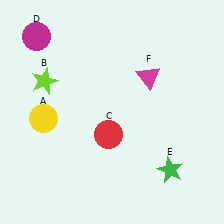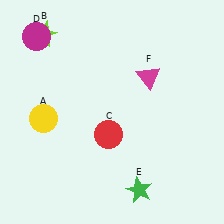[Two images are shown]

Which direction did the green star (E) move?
The green star (E) moved left.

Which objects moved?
The objects that moved are: the lime star (B), the green star (E).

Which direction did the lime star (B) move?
The lime star (B) moved up.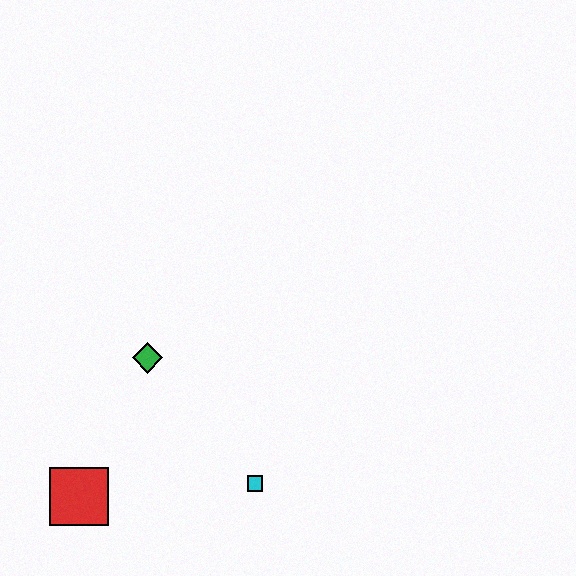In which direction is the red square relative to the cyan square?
The red square is to the left of the cyan square.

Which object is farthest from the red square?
The cyan square is farthest from the red square.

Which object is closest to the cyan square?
The green diamond is closest to the cyan square.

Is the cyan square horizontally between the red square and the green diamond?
No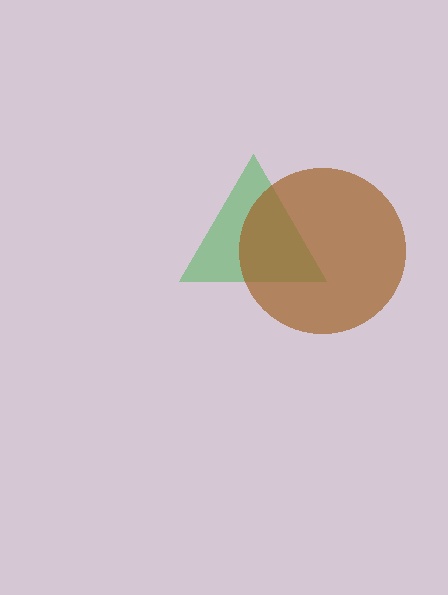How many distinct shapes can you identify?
There are 2 distinct shapes: a green triangle, a brown circle.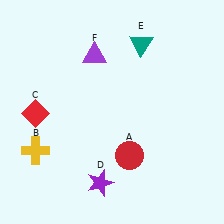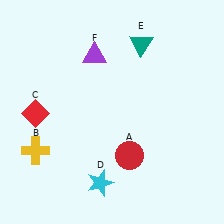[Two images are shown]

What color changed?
The star (D) changed from purple in Image 1 to cyan in Image 2.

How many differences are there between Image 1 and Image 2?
There is 1 difference between the two images.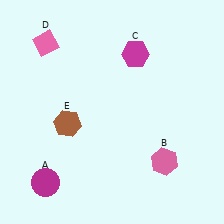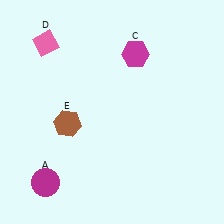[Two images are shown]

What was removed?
The pink hexagon (B) was removed in Image 2.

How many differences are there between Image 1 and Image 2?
There is 1 difference between the two images.